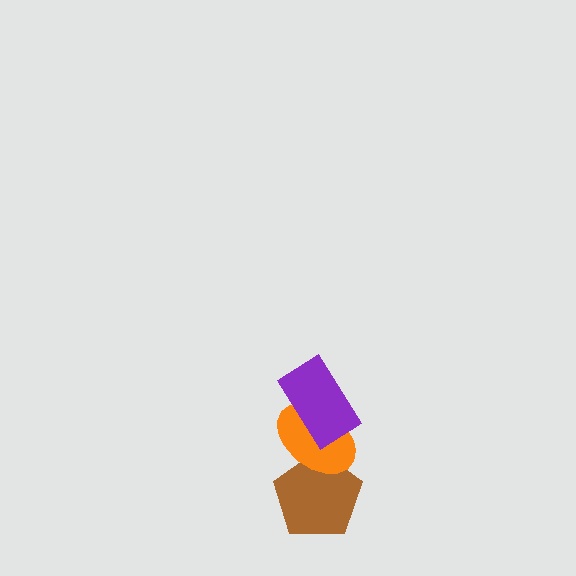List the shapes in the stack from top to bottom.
From top to bottom: the purple rectangle, the orange ellipse, the brown pentagon.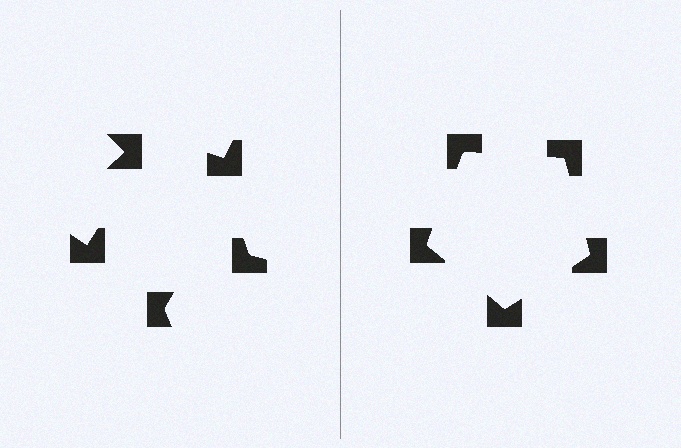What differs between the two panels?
The notched squares are positioned identically on both sides; only the wedge orientations differ. On the right they align to a pentagon; on the left they are misaligned.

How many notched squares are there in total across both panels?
10 — 5 on each side.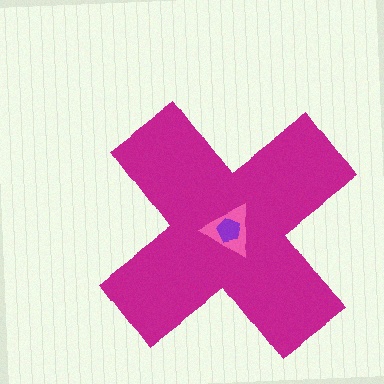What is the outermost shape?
The magenta cross.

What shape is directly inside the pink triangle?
The purple pentagon.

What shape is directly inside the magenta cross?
The pink triangle.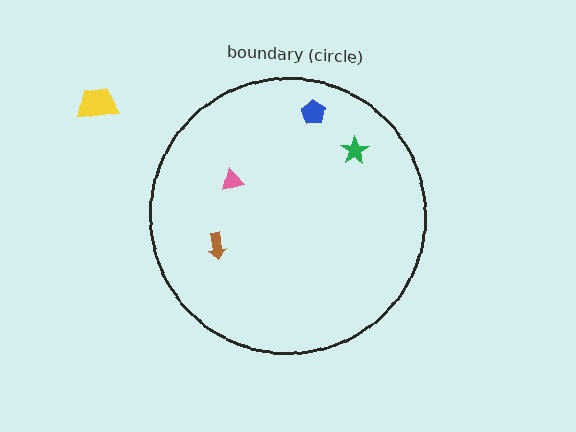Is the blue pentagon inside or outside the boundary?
Inside.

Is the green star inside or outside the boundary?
Inside.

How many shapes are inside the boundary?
4 inside, 1 outside.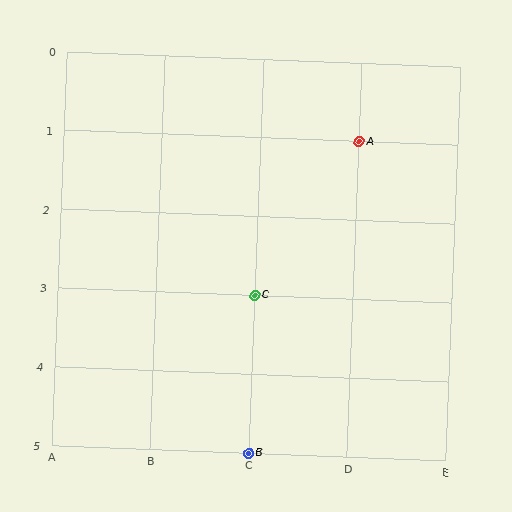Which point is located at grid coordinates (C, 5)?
Point B is at (C, 5).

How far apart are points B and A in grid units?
Points B and A are 1 column and 4 rows apart (about 4.1 grid units diagonally).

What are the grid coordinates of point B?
Point B is at grid coordinates (C, 5).